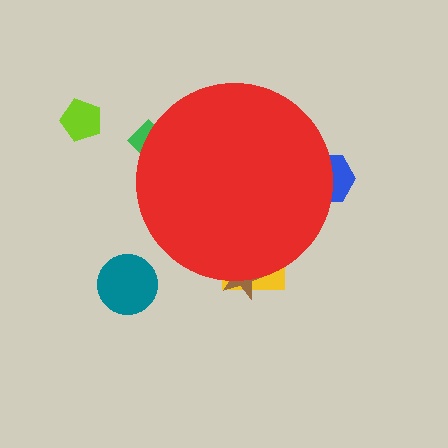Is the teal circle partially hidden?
No, the teal circle is fully visible.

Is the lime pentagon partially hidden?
No, the lime pentagon is fully visible.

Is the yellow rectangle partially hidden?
Yes, the yellow rectangle is partially hidden behind the red circle.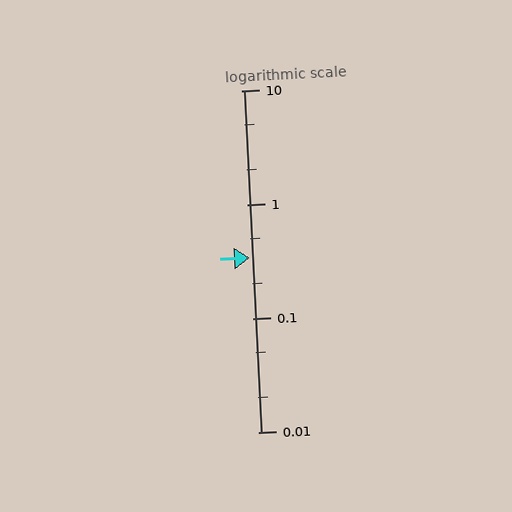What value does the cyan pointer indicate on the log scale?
The pointer indicates approximately 0.34.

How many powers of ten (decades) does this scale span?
The scale spans 3 decades, from 0.01 to 10.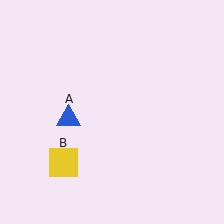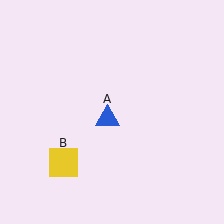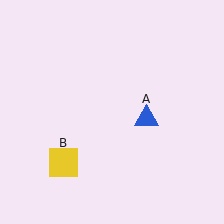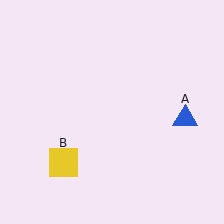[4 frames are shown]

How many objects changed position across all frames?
1 object changed position: blue triangle (object A).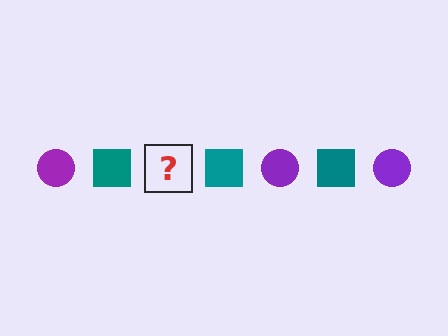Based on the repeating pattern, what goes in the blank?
The blank should be a purple circle.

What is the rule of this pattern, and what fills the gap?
The rule is that the pattern alternates between purple circle and teal square. The gap should be filled with a purple circle.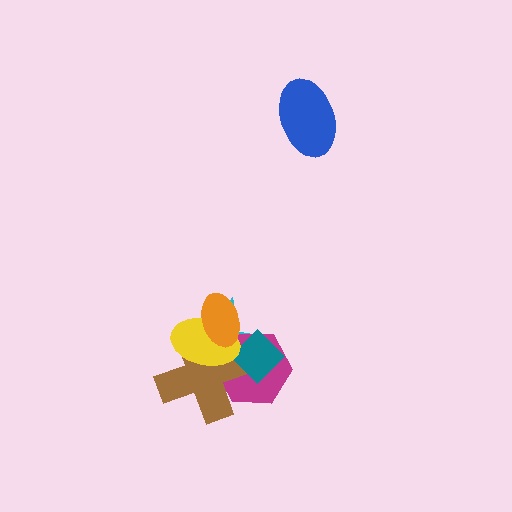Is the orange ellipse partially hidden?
No, no other shape covers it.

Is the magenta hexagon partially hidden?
Yes, it is partially covered by another shape.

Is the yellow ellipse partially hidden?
Yes, it is partially covered by another shape.